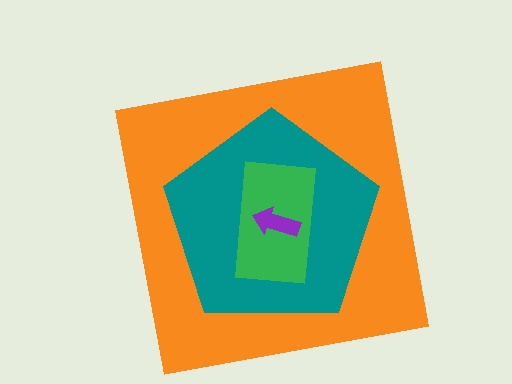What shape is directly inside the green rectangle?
The purple arrow.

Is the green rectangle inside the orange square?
Yes.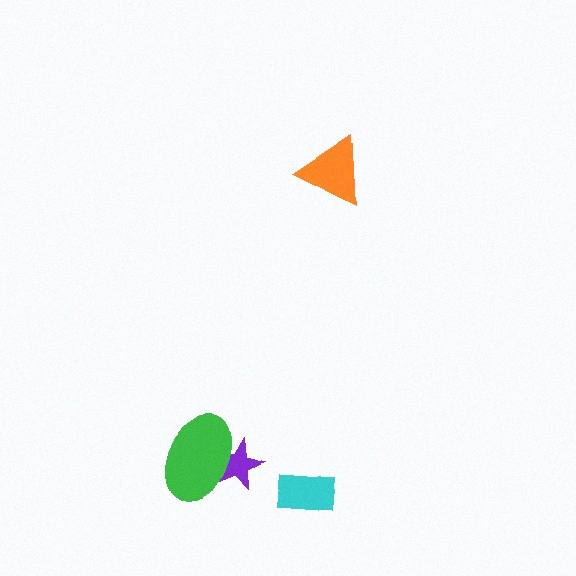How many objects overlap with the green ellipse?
1 object overlaps with the green ellipse.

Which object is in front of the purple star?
The green ellipse is in front of the purple star.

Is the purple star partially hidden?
Yes, it is partially covered by another shape.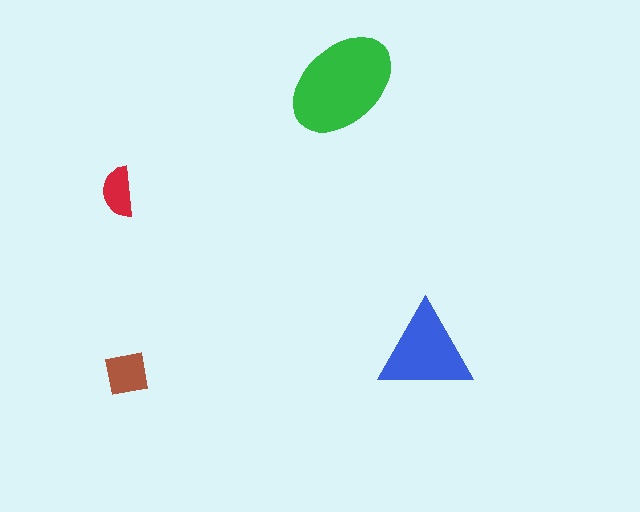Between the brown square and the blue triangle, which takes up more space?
The blue triangle.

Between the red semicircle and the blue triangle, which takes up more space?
The blue triangle.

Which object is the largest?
The green ellipse.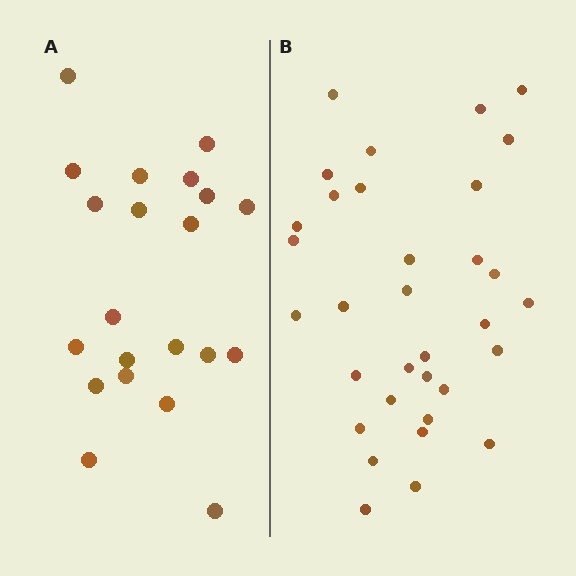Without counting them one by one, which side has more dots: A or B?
Region B (the right region) has more dots.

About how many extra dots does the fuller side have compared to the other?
Region B has roughly 12 or so more dots than region A.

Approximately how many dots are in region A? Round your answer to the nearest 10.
About 20 dots. (The exact count is 21, which rounds to 20.)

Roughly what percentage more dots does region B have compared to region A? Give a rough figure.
About 55% more.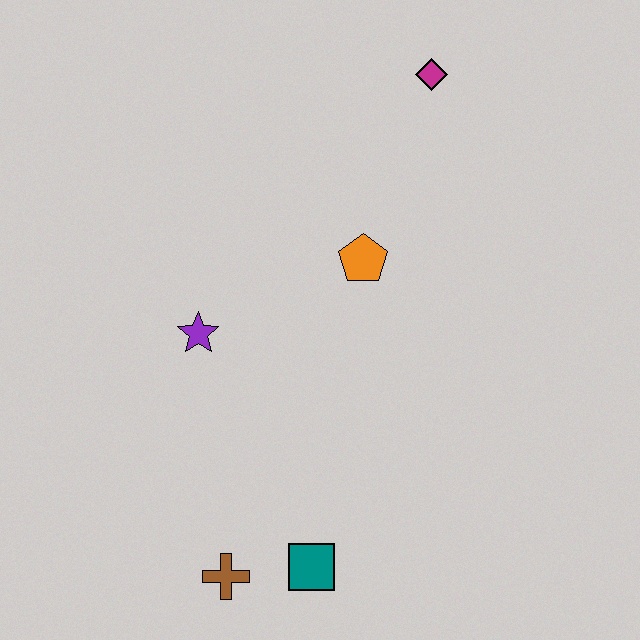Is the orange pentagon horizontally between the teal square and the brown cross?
No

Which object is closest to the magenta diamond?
The orange pentagon is closest to the magenta diamond.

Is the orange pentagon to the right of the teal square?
Yes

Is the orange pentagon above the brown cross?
Yes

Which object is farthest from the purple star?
The magenta diamond is farthest from the purple star.